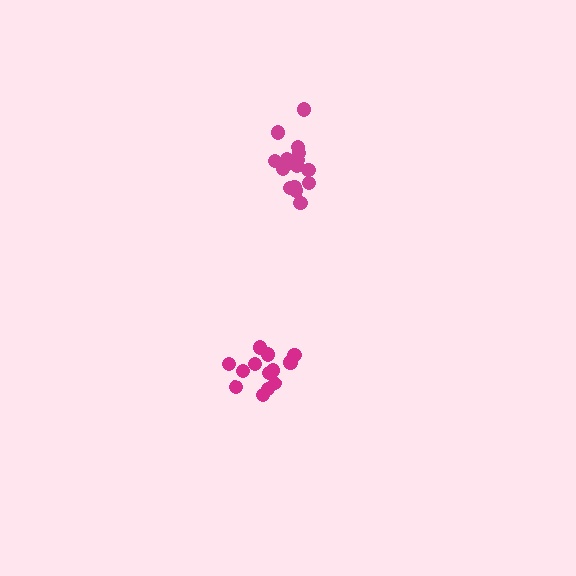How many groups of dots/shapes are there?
There are 2 groups.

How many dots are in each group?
Group 1: 16 dots, Group 2: 14 dots (30 total).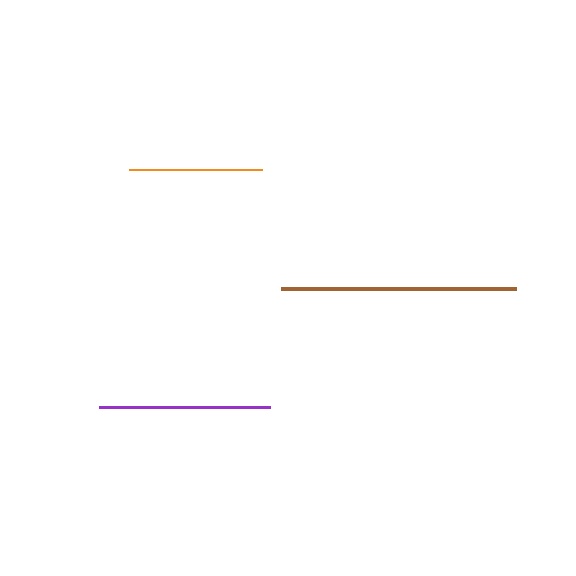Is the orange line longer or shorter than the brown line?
The brown line is longer than the orange line.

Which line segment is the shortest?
The orange line is the shortest at approximately 133 pixels.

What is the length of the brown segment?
The brown segment is approximately 236 pixels long.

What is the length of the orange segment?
The orange segment is approximately 133 pixels long.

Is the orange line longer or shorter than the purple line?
The purple line is longer than the orange line.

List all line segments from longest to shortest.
From longest to shortest: brown, purple, orange.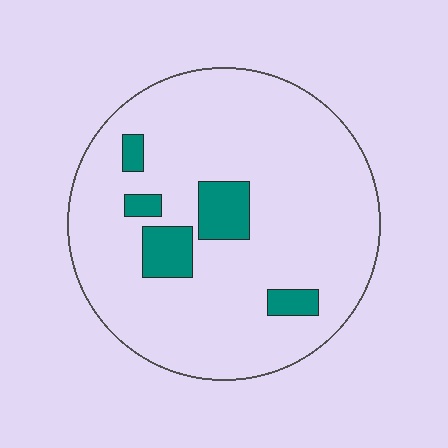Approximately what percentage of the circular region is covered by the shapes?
Approximately 10%.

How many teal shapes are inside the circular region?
5.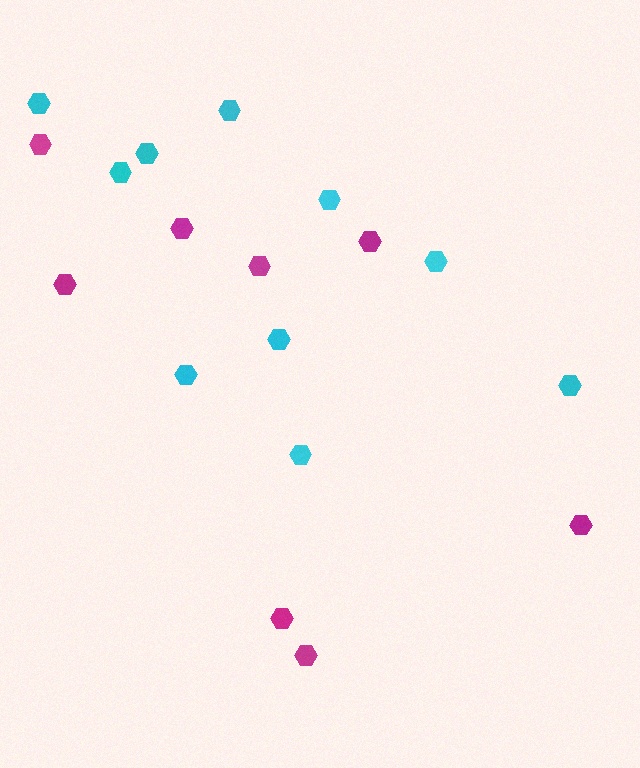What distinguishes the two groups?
There are 2 groups: one group of magenta hexagons (8) and one group of cyan hexagons (10).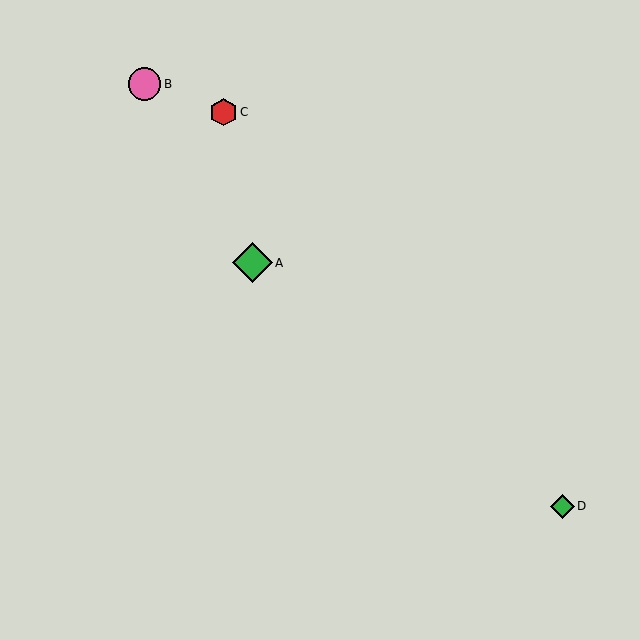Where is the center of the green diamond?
The center of the green diamond is at (253, 263).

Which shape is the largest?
The green diamond (labeled A) is the largest.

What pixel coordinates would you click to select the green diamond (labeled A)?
Click at (253, 263) to select the green diamond A.